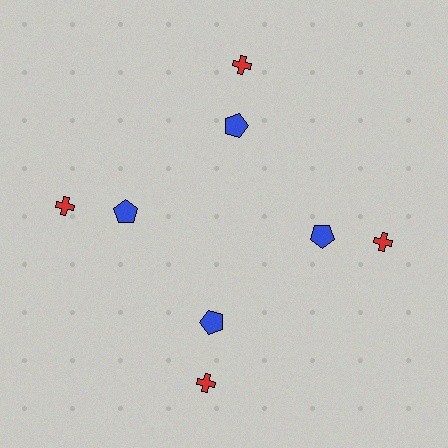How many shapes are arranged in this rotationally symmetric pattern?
There are 8 shapes, arranged in 4 groups of 2.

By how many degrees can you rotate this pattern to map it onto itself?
The pattern maps onto itself every 90 degrees of rotation.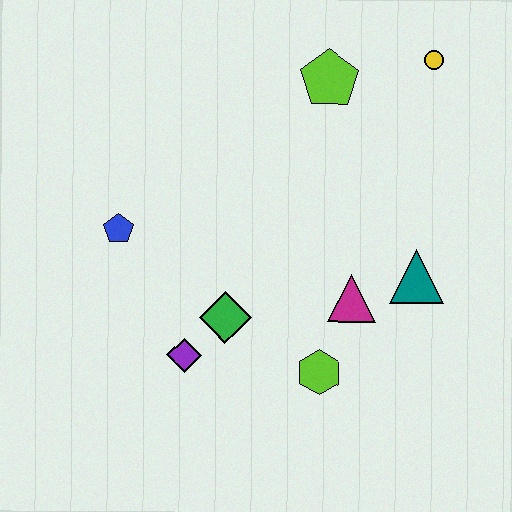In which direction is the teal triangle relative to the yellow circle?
The teal triangle is below the yellow circle.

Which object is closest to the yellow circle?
The lime pentagon is closest to the yellow circle.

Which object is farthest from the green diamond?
The yellow circle is farthest from the green diamond.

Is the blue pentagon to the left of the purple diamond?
Yes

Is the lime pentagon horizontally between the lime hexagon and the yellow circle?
Yes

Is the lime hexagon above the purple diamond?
No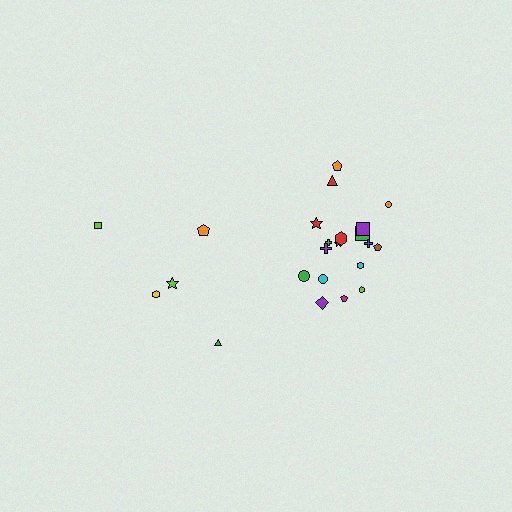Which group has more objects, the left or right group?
The right group.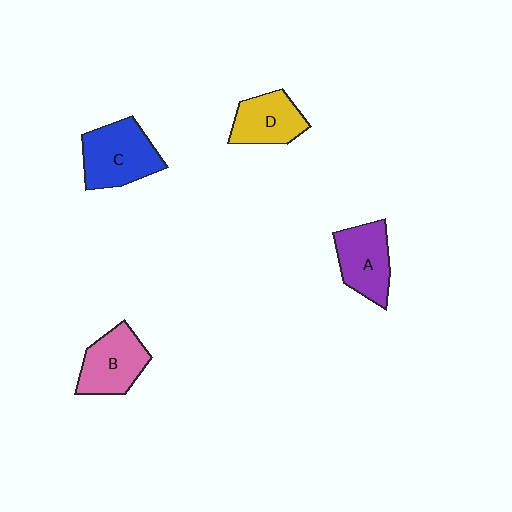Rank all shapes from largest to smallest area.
From largest to smallest: C (blue), B (pink), A (purple), D (yellow).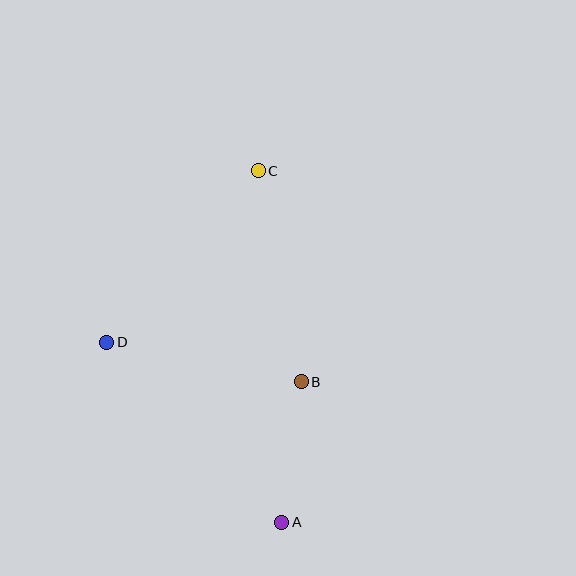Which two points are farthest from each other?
Points A and C are farthest from each other.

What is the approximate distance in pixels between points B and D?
The distance between B and D is approximately 199 pixels.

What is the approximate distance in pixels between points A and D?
The distance between A and D is approximately 251 pixels.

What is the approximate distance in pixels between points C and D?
The distance between C and D is approximately 229 pixels.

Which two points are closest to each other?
Points A and B are closest to each other.